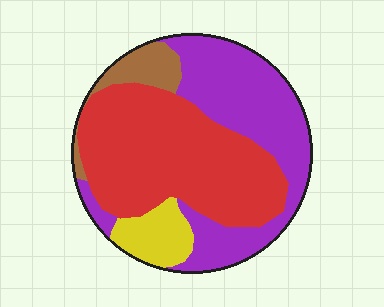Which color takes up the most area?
Red, at roughly 45%.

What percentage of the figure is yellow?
Yellow takes up less than a quarter of the figure.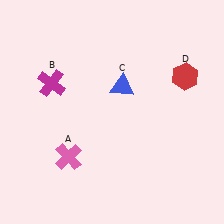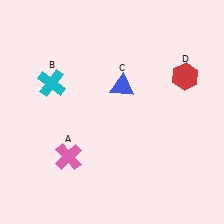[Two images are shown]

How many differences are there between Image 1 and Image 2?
There is 1 difference between the two images.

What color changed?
The cross (B) changed from magenta in Image 1 to cyan in Image 2.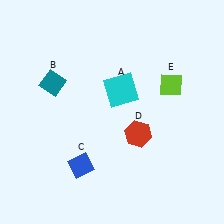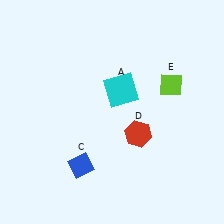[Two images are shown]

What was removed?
The teal diamond (B) was removed in Image 2.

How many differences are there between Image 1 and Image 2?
There is 1 difference between the two images.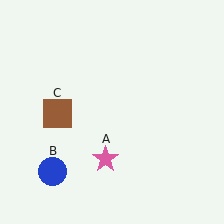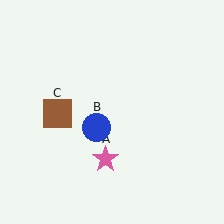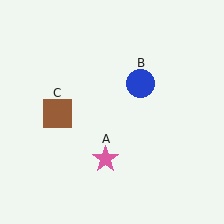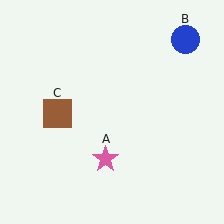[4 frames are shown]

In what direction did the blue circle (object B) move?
The blue circle (object B) moved up and to the right.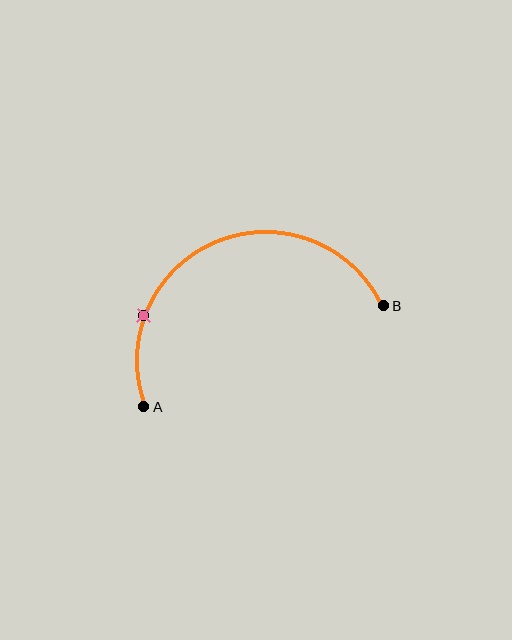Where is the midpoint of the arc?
The arc midpoint is the point on the curve farthest from the straight line joining A and B. It sits above that line.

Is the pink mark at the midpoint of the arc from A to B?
No. The pink mark lies on the arc but is closer to endpoint A. The arc midpoint would be at the point on the curve equidistant along the arc from both A and B.